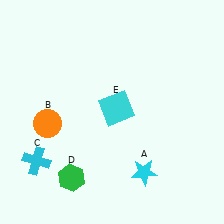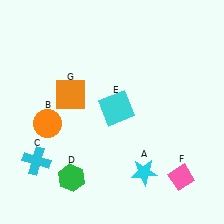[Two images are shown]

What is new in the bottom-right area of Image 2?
A pink diamond (F) was added in the bottom-right area of Image 2.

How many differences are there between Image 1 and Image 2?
There are 2 differences between the two images.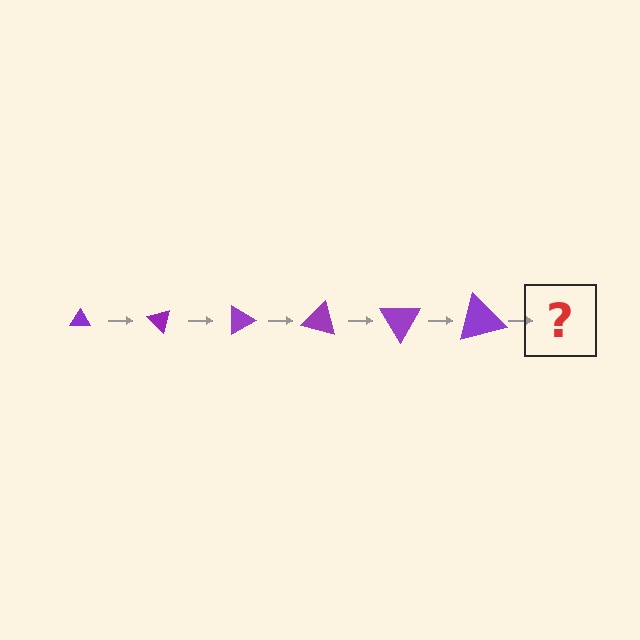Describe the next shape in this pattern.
It should be a triangle, larger than the previous one and rotated 270 degrees from the start.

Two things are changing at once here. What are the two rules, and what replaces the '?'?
The two rules are that the triangle grows larger each step and it rotates 45 degrees each step. The '?' should be a triangle, larger than the previous one and rotated 270 degrees from the start.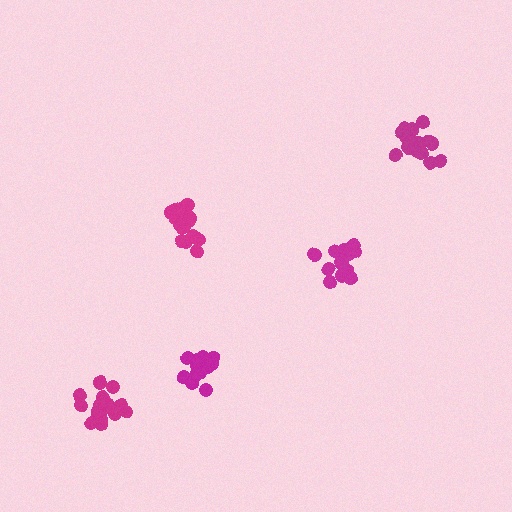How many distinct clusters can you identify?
There are 5 distinct clusters.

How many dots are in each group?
Group 1: 14 dots, Group 2: 18 dots, Group 3: 14 dots, Group 4: 19 dots, Group 5: 18 dots (83 total).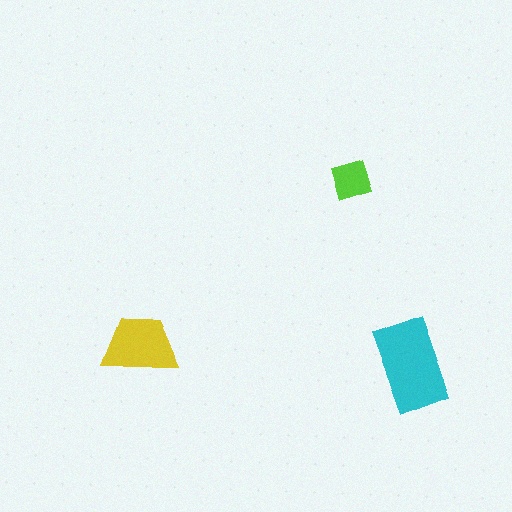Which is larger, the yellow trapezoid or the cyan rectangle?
The cyan rectangle.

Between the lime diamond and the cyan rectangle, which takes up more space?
The cyan rectangle.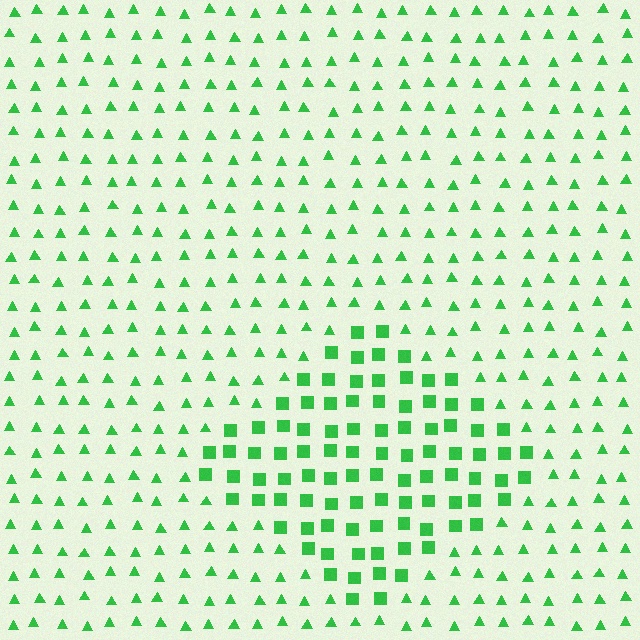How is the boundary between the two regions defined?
The boundary is defined by a change in element shape: squares inside vs. triangles outside. All elements share the same color and spacing.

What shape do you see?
I see a diamond.